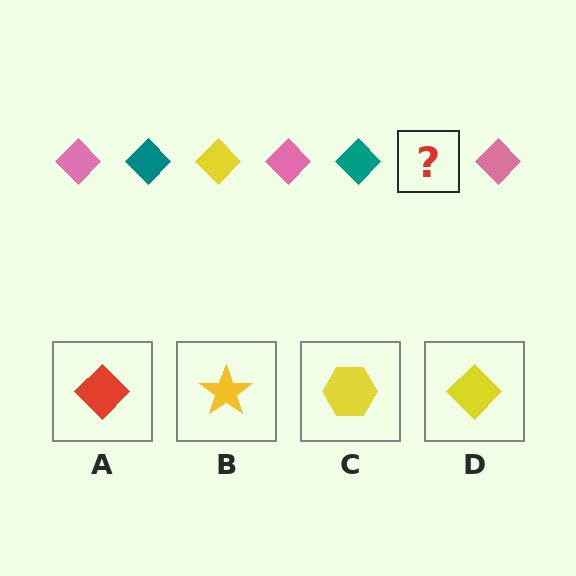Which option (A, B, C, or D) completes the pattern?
D.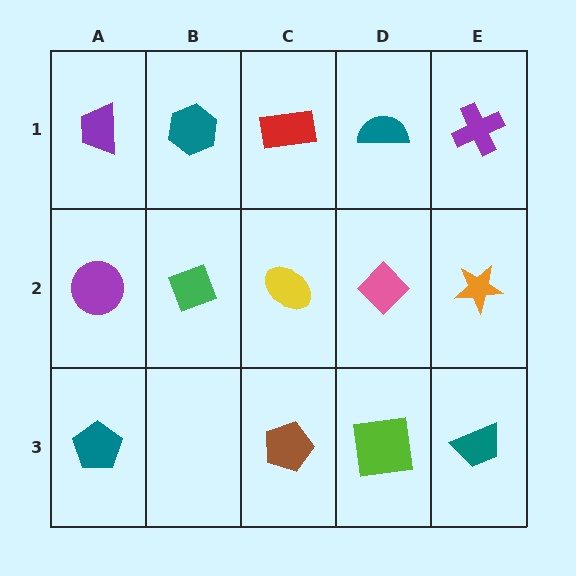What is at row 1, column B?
A teal hexagon.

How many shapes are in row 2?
5 shapes.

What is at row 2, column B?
A green diamond.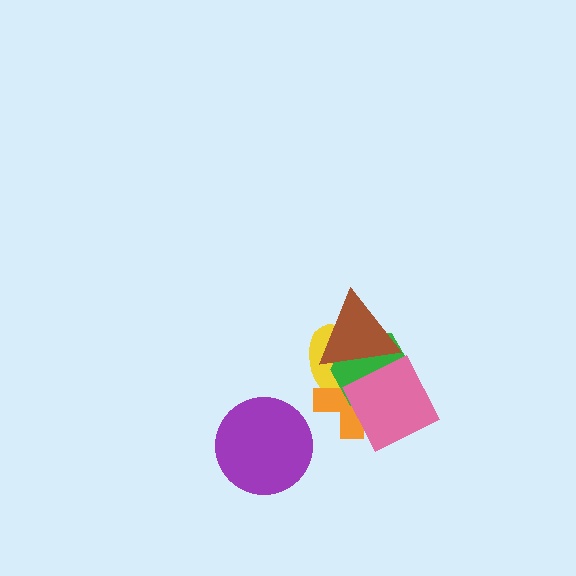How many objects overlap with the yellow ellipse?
4 objects overlap with the yellow ellipse.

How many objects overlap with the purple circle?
0 objects overlap with the purple circle.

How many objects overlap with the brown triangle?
3 objects overlap with the brown triangle.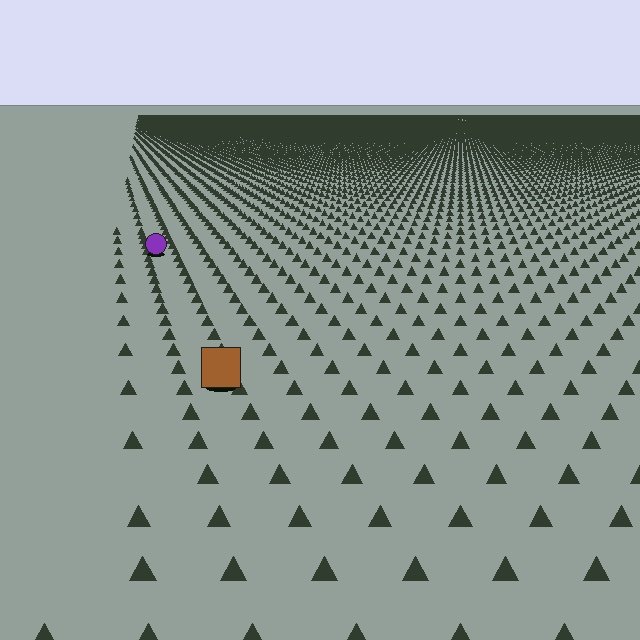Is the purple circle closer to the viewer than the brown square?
No. The brown square is closer — you can tell from the texture gradient: the ground texture is coarser near it.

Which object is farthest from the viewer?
The purple circle is farthest from the viewer. It appears smaller and the ground texture around it is denser.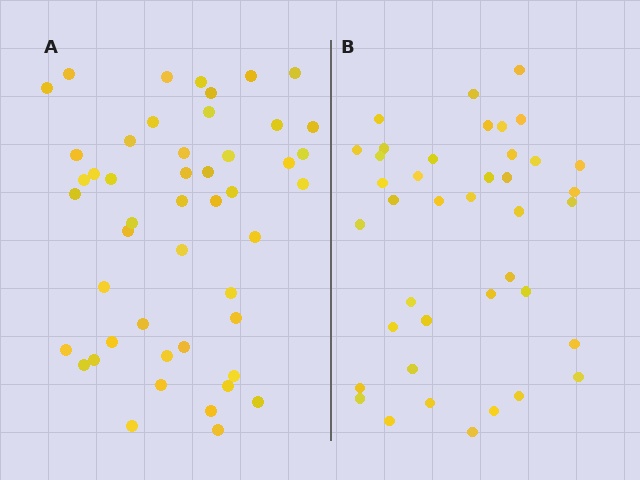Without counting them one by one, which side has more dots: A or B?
Region A (the left region) has more dots.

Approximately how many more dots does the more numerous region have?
Region A has roughly 8 or so more dots than region B.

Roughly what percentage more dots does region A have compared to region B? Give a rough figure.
About 20% more.